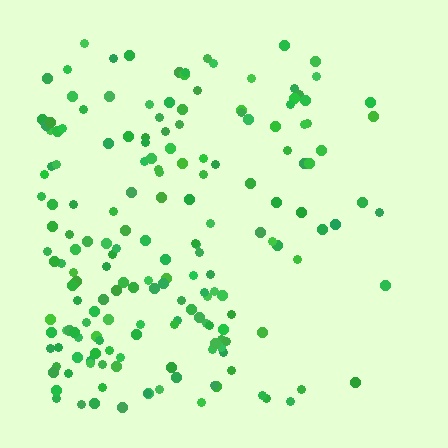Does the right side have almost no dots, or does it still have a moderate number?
Still a moderate number, just noticeably fewer than the left.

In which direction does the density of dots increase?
From right to left, with the left side densest.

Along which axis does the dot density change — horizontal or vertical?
Horizontal.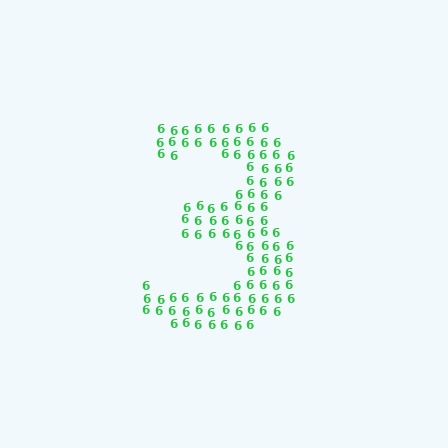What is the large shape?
The large shape is the digit 3.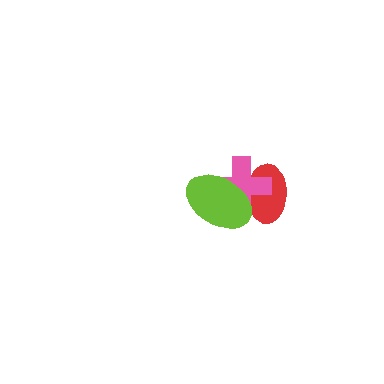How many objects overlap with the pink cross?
2 objects overlap with the pink cross.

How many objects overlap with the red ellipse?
2 objects overlap with the red ellipse.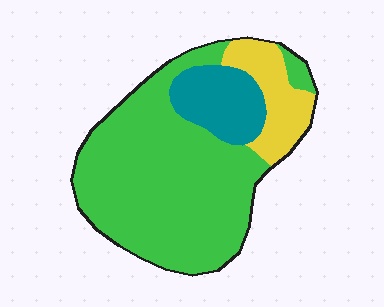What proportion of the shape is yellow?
Yellow covers roughly 15% of the shape.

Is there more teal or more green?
Green.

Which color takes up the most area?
Green, at roughly 70%.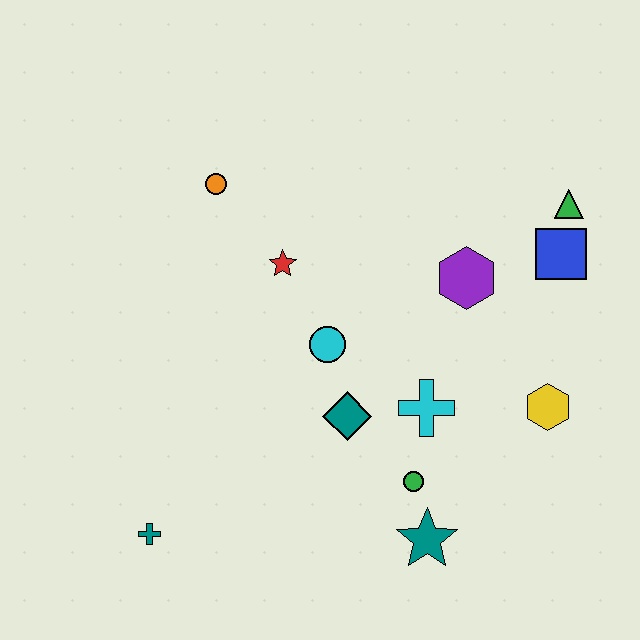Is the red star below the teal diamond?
No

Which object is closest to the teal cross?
The teal diamond is closest to the teal cross.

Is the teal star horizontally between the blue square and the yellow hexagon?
No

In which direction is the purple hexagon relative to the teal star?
The purple hexagon is above the teal star.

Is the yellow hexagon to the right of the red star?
Yes